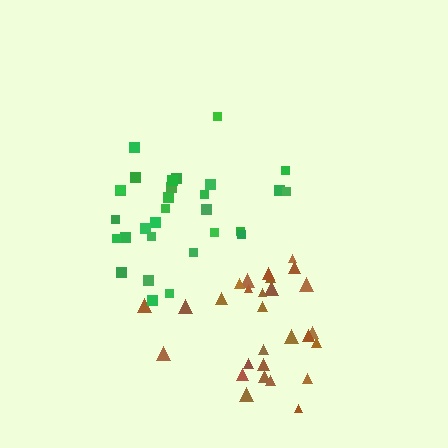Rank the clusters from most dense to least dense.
brown, green.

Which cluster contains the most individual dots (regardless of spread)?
Green (30).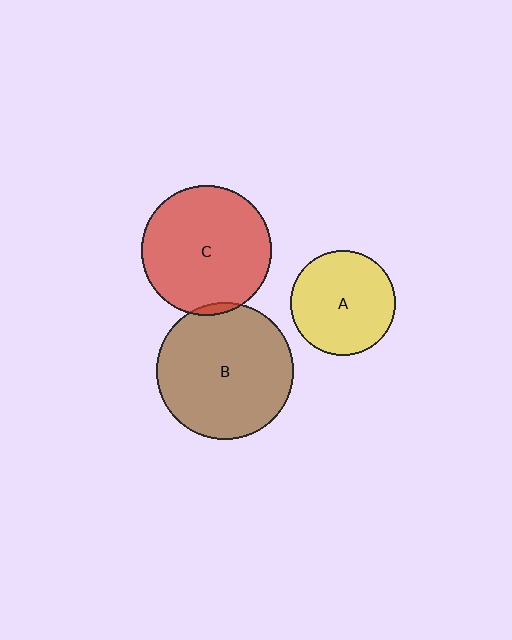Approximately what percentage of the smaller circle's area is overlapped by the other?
Approximately 5%.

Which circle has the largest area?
Circle B (brown).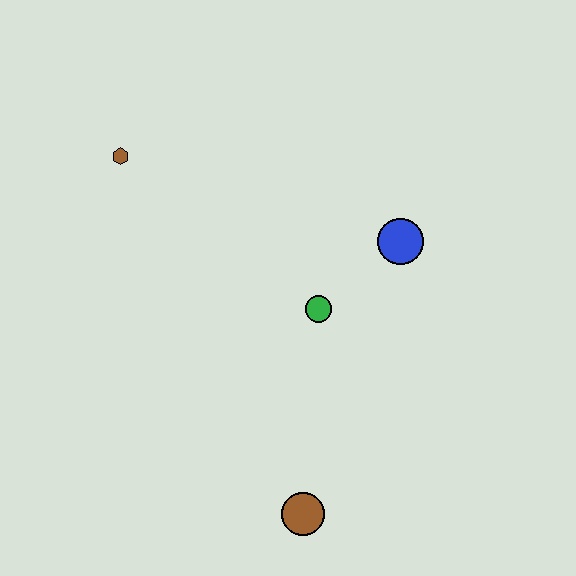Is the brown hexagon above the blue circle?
Yes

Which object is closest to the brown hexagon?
The green circle is closest to the brown hexagon.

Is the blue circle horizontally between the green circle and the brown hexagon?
No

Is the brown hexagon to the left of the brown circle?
Yes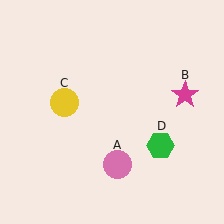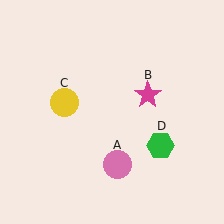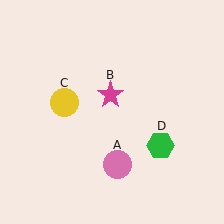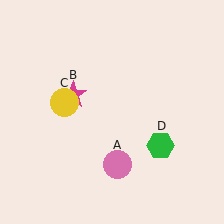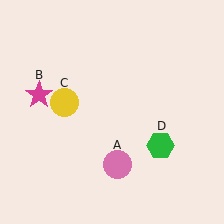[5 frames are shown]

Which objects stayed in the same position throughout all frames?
Pink circle (object A) and yellow circle (object C) and green hexagon (object D) remained stationary.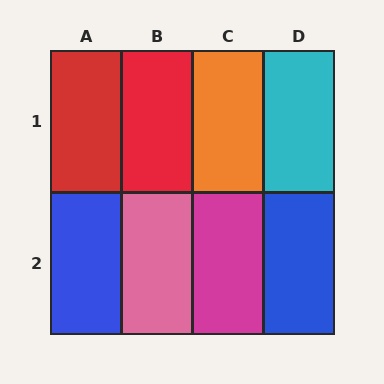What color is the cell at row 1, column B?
Red.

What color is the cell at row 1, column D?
Cyan.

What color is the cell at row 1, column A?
Red.